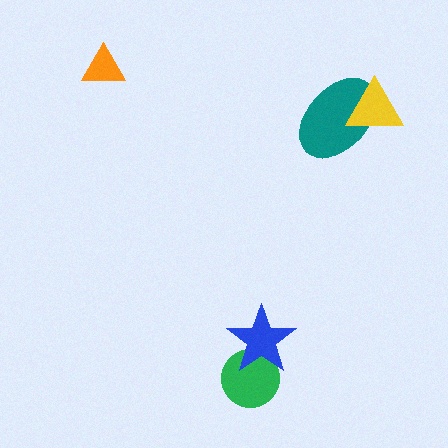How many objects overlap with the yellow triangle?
1 object overlaps with the yellow triangle.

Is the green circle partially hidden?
Yes, it is partially covered by another shape.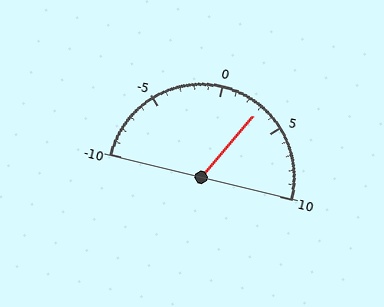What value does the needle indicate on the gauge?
The needle indicates approximately 3.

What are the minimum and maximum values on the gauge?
The gauge ranges from -10 to 10.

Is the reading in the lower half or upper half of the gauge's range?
The reading is in the upper half of the range (-10 to 10).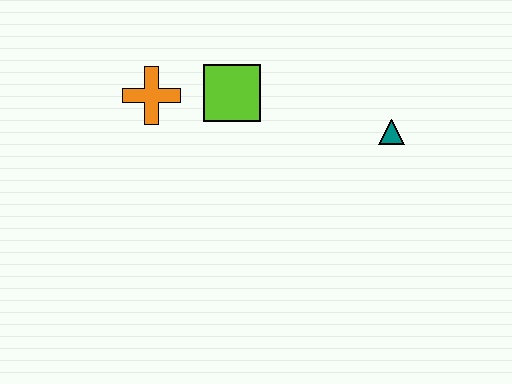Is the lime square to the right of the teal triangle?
No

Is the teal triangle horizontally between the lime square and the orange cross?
No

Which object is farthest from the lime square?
The teal triangle is farthest from the lime square.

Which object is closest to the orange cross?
The lime square is closest to the orange cross.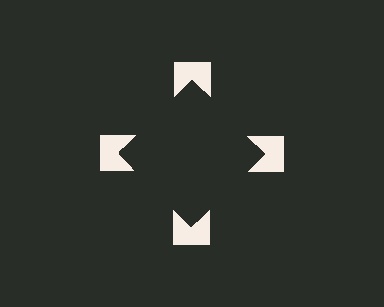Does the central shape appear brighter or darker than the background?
It typically appears slightly darker than the background, even though no actual brightness change is drawn.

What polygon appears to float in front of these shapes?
An illusory square — its edges are inferred from the aligned wedge cuts in the notched squares, not physically drawn.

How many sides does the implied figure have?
4 sides.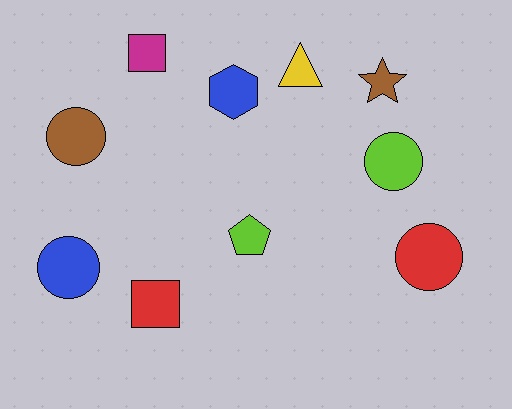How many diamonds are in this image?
There are no diamonds.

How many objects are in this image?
There are 10 objects.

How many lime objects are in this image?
There are 2 lime objects.